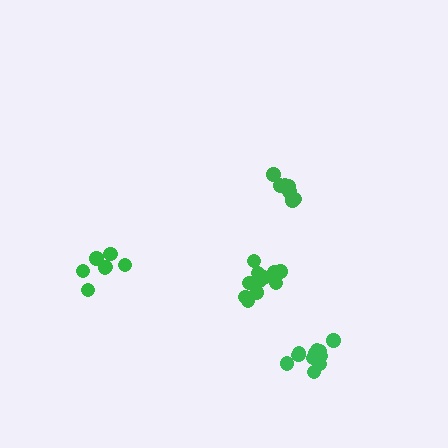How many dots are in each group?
Group 1: 7 dots, Group 2: 11 dots, Group 3: 7 dots, Group 4: 12 dots (37 total).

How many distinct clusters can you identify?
There are 4 distinct clusters.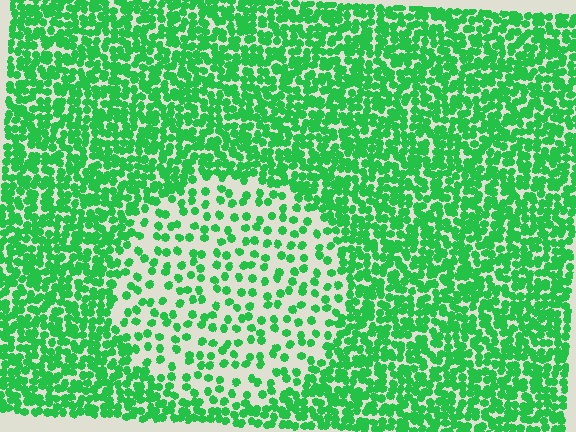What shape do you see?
I see a circle.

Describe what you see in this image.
The image contains small green elements arranged at two different densities. A circle-shaped region is visible where the elements are less densely packed than the surrounding area.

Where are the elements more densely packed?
The elements are more densely packed outside the circle boundary.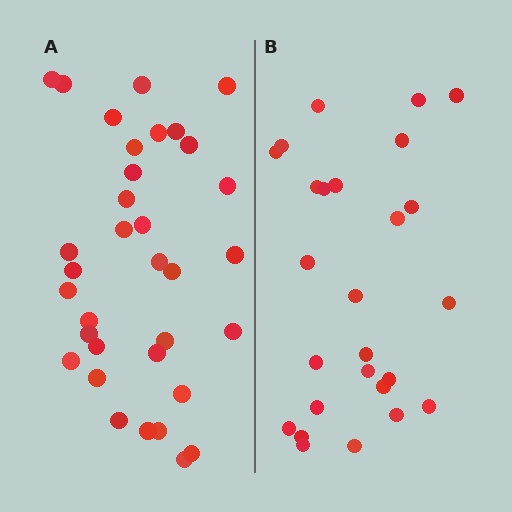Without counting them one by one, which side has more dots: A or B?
Region A (the left region) has more dots.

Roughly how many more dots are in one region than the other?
Region A has roughly 8 or so more dots than region B.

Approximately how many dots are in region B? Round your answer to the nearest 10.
About 30 dots. (The exact count is 26, which rounds to 30.)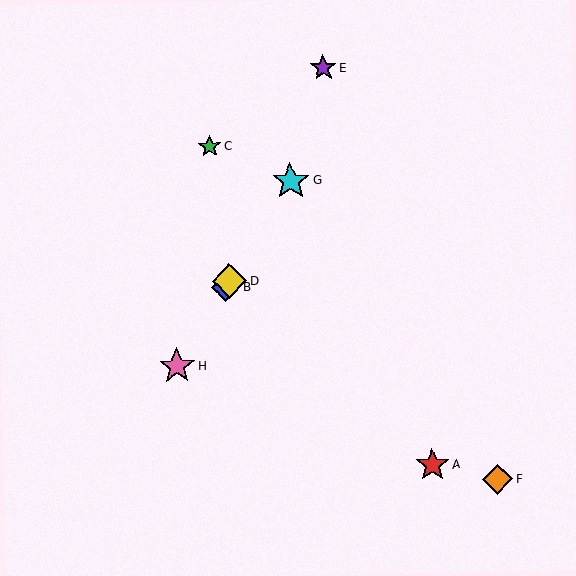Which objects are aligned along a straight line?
Objects B, D, G, H are aligned along a straight line.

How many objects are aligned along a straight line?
4 objects (B, D, G, H) are aligned along a straight line.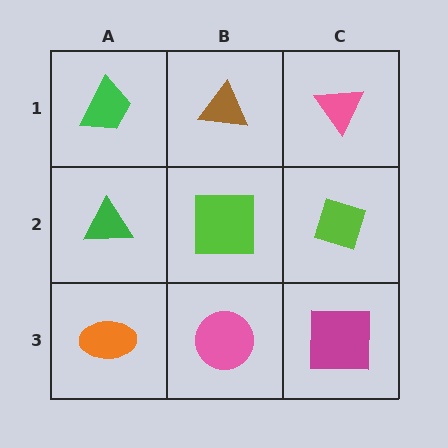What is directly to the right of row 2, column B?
A lime diamond.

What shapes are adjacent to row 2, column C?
A pink triangle (row 1, column C), a magenta square (row 3, column C), a lime square (row 2, column B).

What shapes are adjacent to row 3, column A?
A green triangle (row 2, column A), a pink circle (row 3, column B).